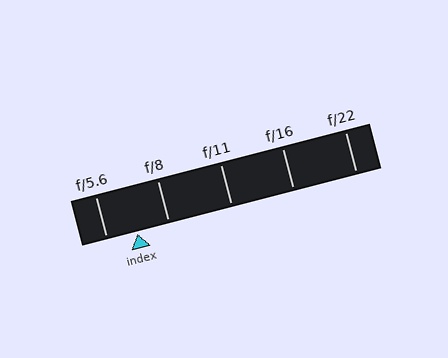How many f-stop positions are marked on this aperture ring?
There are 5 f-stop positions marked.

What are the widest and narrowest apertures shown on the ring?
The widest aperture shown is f/5.6 and the narrowest is f/22.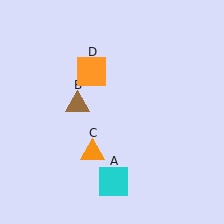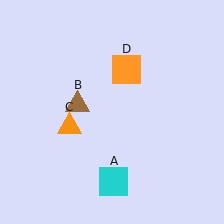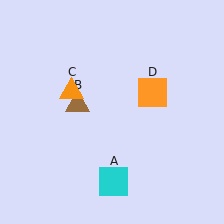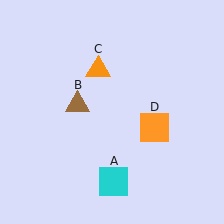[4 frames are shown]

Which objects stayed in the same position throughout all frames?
Cyan square (object A) and brown triangle (object B) remained stationary.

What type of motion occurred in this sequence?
The orange triangle (object C), orange square (object D) rotated clockwise around the center of the scene.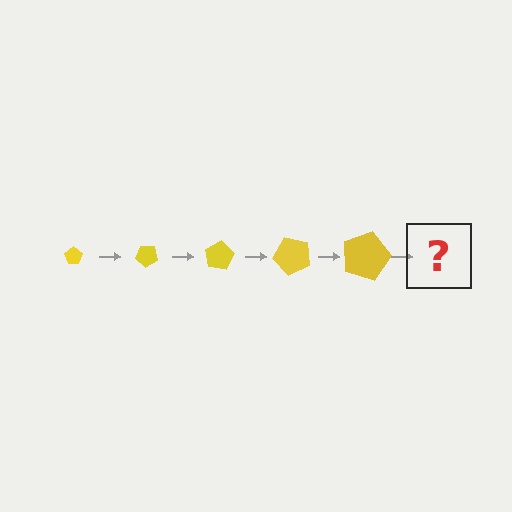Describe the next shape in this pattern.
It should be a pentagon, larger than the previous one and rotated 200 degrees from the start.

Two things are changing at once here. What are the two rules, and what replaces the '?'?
The two rules are that the pentagon grows larger each step and it rotates 40 degrees each step. The '?' should be a pentagon, larger than the previous one and rotated 200 degrees from the start.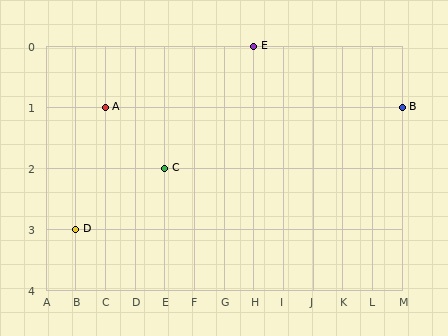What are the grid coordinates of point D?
Point D is at grid coordinates (B, 3).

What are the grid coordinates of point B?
Point B is at grid coordinates (M, 1).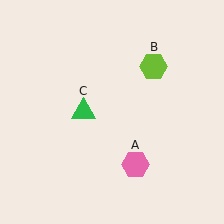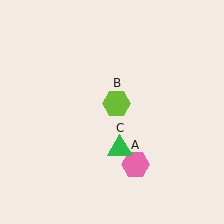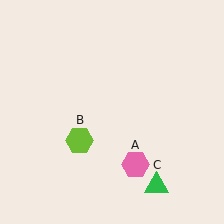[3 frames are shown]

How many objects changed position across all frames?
2 objects changed position: lime hexagon (object B), green triangle (object C).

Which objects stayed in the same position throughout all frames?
Pink hexagon (object A) remained stationary.